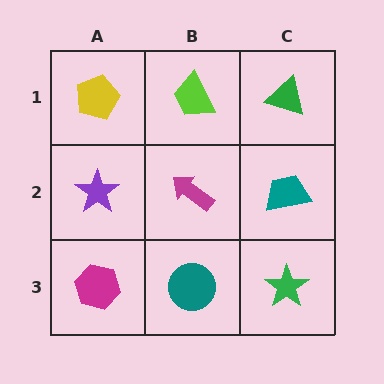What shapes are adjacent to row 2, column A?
A yellow pentagon (row 1, column A), a magenta hexagon (row 3, column A), a magenta arrow (row 2, column B).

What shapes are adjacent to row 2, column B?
A lime trapezoid (row 1, column B), a teal circle (row 3, column B), a purple star (row 2, column A), a teal trapezoid (row 2, column C).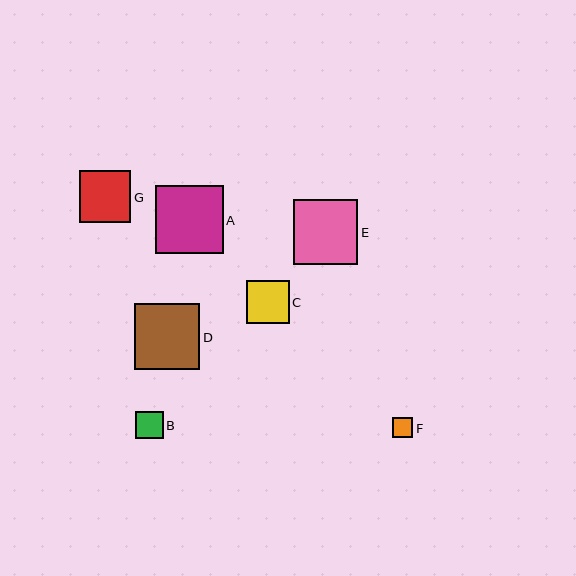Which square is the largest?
Square A is the largest with a size of approximately 68 pixels.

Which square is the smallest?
Square F is the smallest with a size of approximately 20 pixels.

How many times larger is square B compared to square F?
Square B is approximately 1.4 times the size of square F.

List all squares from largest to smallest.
From largest to smallest: A, D, E, G, C, B, F.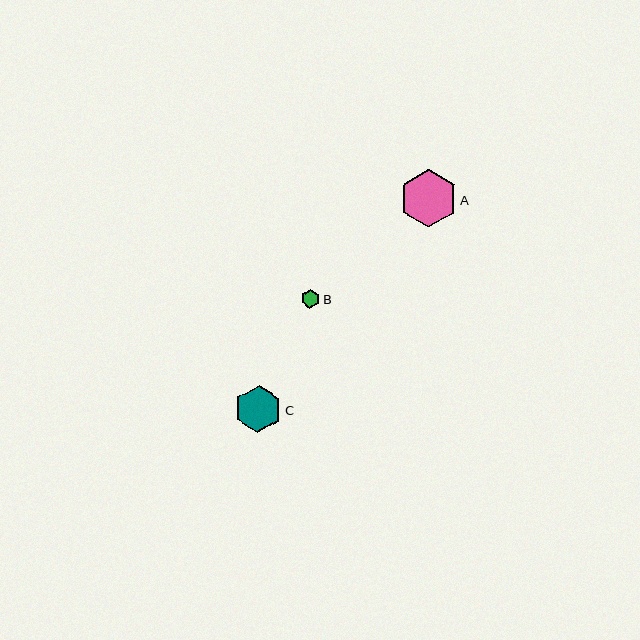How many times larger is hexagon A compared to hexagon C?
Hexagon A is approximately 1.2 times the size of hexagon C.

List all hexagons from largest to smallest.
From largest to smallest: A, C, B.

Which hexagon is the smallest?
Hexagon B is the smallest with a size of approximately 19 pixels.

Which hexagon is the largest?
Hexagon A is the largest with a size of approximately 58 pixels.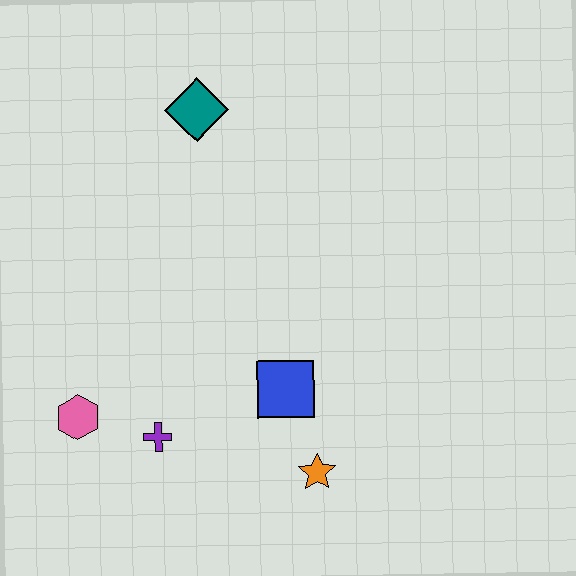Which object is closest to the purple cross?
The pink hexagon is closest to the purple cross.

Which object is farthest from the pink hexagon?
The teal diamond is farthest from the pink hexagon.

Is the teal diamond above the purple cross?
Yes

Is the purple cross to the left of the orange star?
Yes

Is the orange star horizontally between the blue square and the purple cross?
No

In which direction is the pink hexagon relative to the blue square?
The pink hexagon is to the left of the blue square.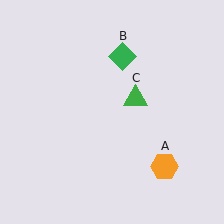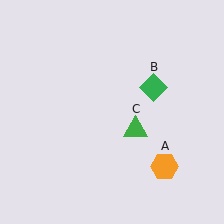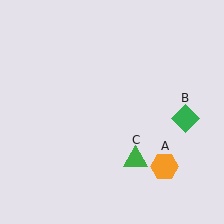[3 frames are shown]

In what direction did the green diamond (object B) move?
The green diamond (object B) moved down and to the right.